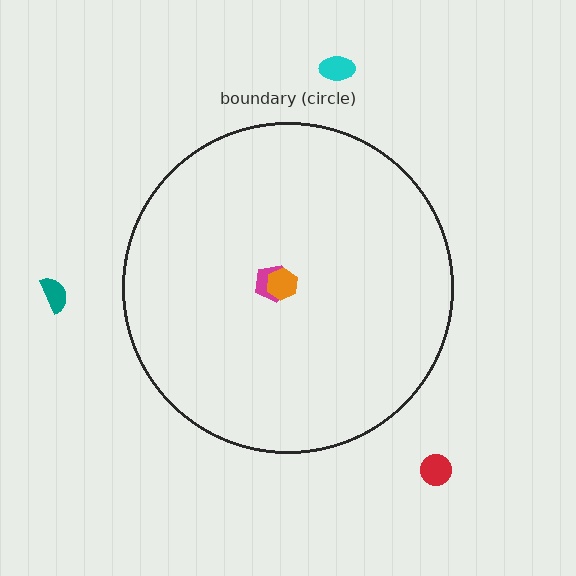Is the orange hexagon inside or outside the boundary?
Inside.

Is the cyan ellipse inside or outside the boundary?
Outside.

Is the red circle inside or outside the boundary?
Outside.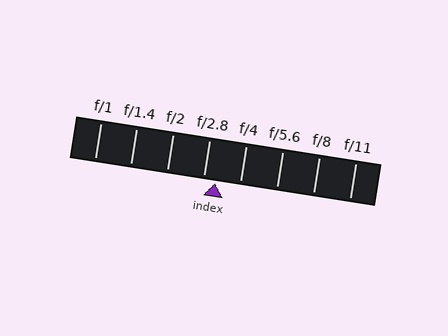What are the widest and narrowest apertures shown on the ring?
The widest aperture shown is f/1 and the narrowest is f/11.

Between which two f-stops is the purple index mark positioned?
The index mark is between f/2.8 and f/4.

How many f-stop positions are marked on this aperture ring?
There are 8 f-stop positions marked.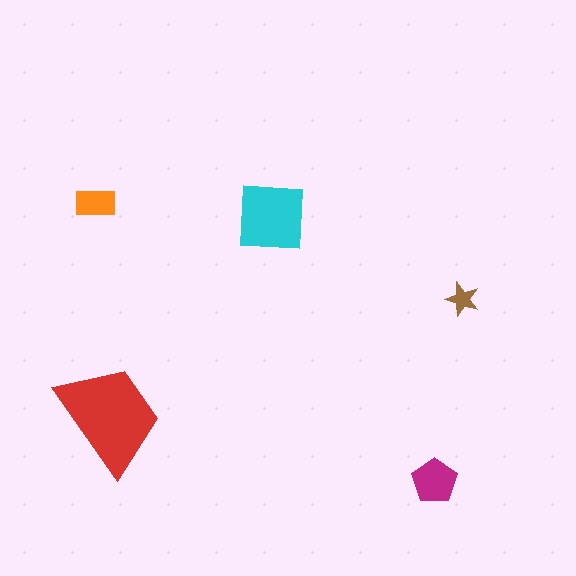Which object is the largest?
The red trapezoid.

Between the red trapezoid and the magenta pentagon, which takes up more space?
The red trapezoid.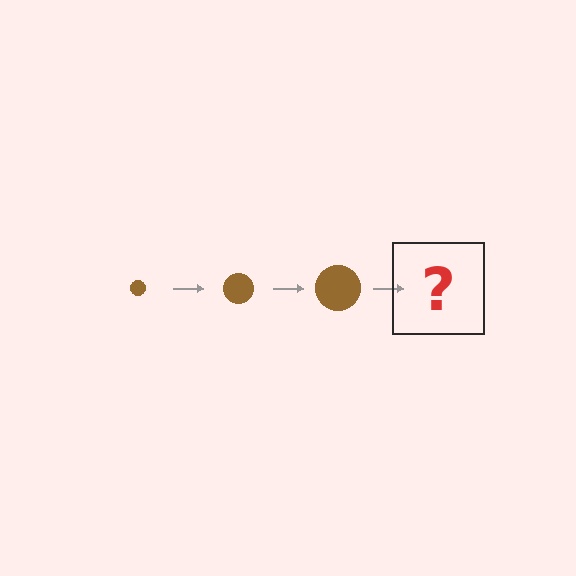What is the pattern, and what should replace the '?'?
The pattern is that the circle gets progressively larger each step. The '?' should be a brown circle, larger than the previous one.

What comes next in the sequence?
The next element should be a brown circle, larger than the previous one.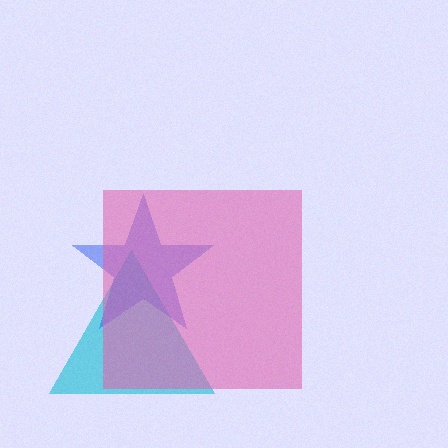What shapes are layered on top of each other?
The layered shapes are: a cyan triangle, a blue star, a pink square.